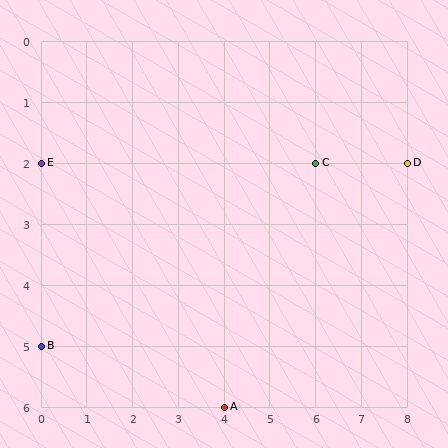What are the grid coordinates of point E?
Point E is at grid coordinates (0, 2).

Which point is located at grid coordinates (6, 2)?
Point C is at (6, 2).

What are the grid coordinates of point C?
Point C is at grid coordinates (6, 2).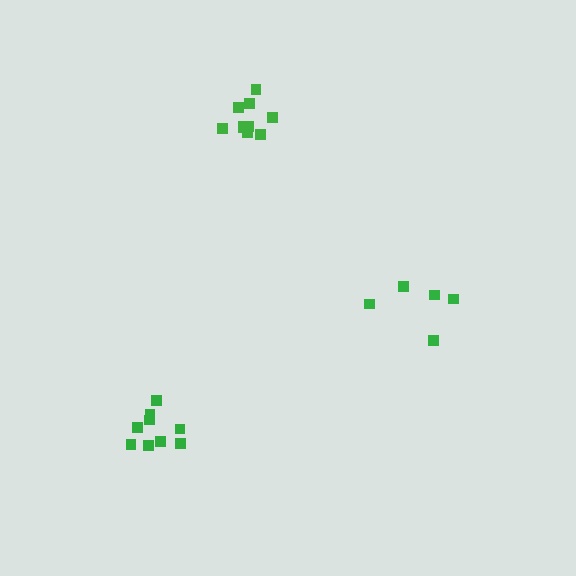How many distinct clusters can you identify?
There are 3 distinct clusters.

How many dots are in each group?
Group 1: 11 dots, Group 2: 9 dots, Group 3: 5 dots (25 total).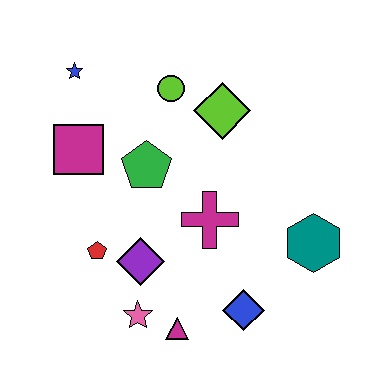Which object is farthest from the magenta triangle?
The blue star is farthest from the magenta triangle.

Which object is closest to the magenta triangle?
The pink star is closest to the magenta triangle.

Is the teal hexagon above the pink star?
Yes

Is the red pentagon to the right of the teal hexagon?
No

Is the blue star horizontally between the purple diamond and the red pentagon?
No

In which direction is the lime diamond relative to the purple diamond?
The lime diamond is above the purple diamond.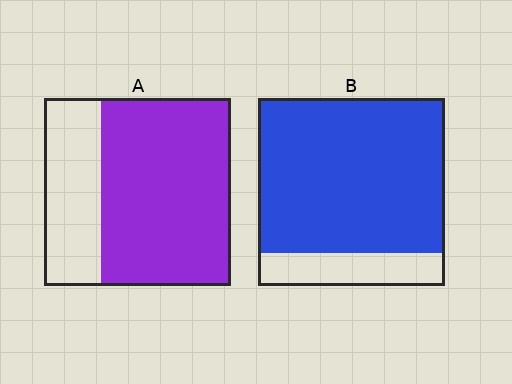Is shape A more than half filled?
Yes.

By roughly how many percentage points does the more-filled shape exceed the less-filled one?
By roughly 15 percentage points (B over A).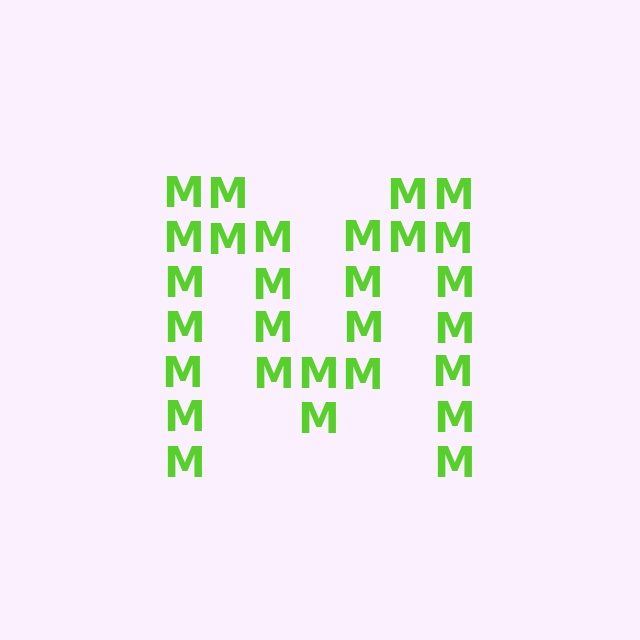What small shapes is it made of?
It is made of small letter M's.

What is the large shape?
The large shape is the letter M.